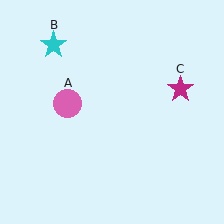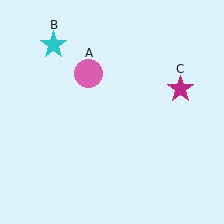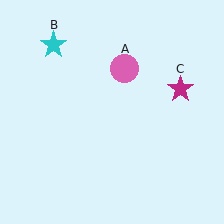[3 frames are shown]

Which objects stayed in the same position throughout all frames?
Cyan star (object B) and magenta star (object C) remained stationary.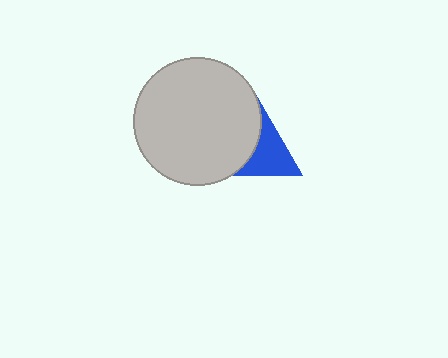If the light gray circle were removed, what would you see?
You would see the complete blue triangle.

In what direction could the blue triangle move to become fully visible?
The blue triangle could move right. That would shift it out from behind the light gray circle entirely.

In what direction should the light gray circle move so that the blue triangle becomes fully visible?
The light gray circle should move left. That is the shortest direction to clear the overlap and leave the blue triangle fully visible.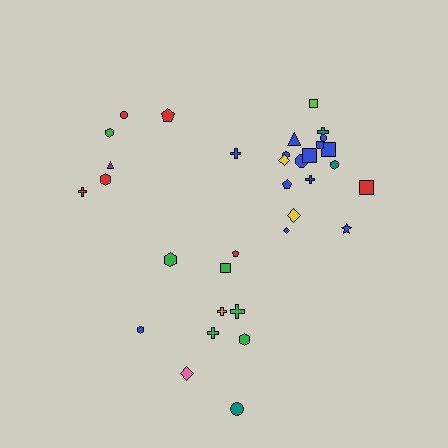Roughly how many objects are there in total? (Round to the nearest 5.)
Roughly 35 objects in total.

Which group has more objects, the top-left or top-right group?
The top-right group.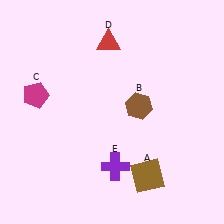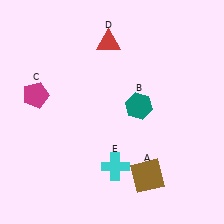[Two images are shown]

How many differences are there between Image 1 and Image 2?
There are 2 differences between the two images.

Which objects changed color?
B changed from brown to teal. E changed from purple to cyan.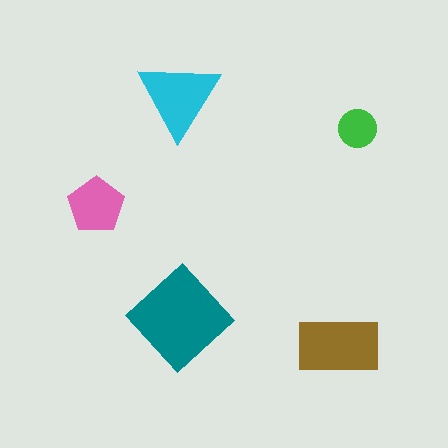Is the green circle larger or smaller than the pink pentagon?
Smaller.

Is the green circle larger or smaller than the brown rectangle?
Smaller.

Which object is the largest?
The teal diamond.